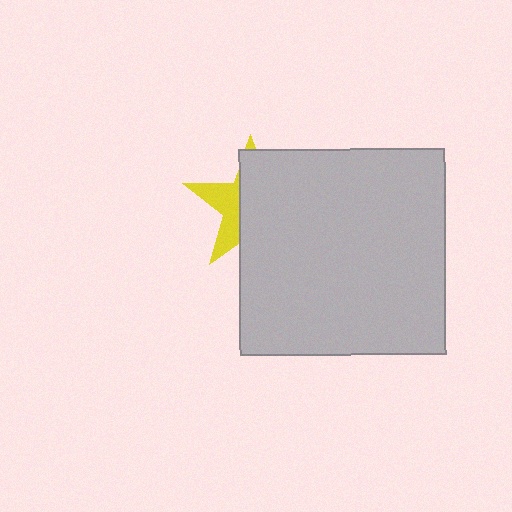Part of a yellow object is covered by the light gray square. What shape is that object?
It is a star.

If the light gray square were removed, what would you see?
You would see the complete yellow star.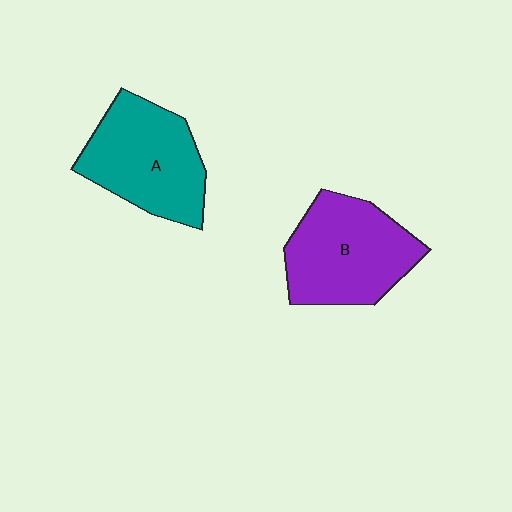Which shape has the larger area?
Shape B (purple).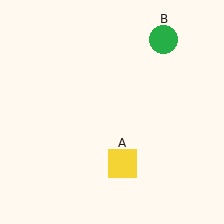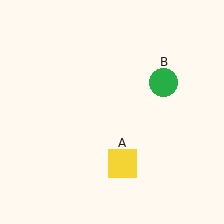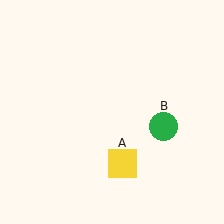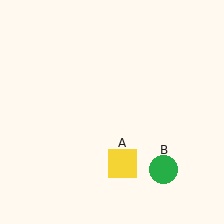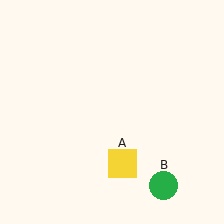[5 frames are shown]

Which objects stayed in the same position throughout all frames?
Yellow square (object A) remained stationary.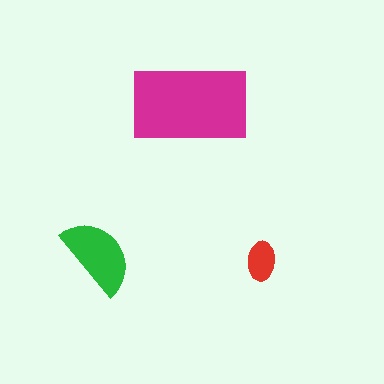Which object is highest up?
The magenta rectangle is topmost.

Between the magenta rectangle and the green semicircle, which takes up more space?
The magenta rectangle.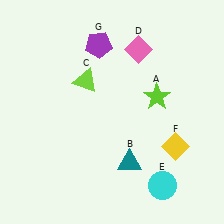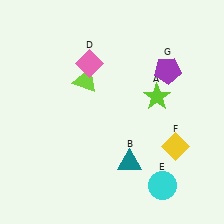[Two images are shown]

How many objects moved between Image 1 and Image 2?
2 objects moved between the two images.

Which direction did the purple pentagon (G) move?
The purple pentagon (G) moved right.